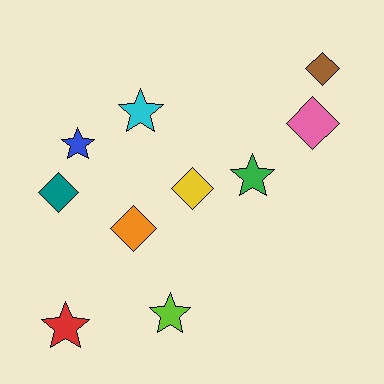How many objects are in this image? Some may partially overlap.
There are 10 objects.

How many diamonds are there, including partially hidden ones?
There are 5 diamonds.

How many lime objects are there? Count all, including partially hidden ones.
There is 1 lime object.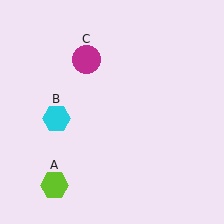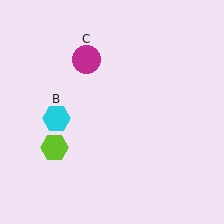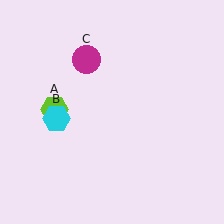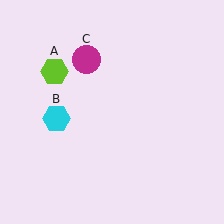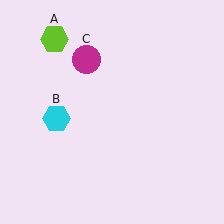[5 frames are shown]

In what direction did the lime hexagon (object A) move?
The lime hexagon (object A) moved up.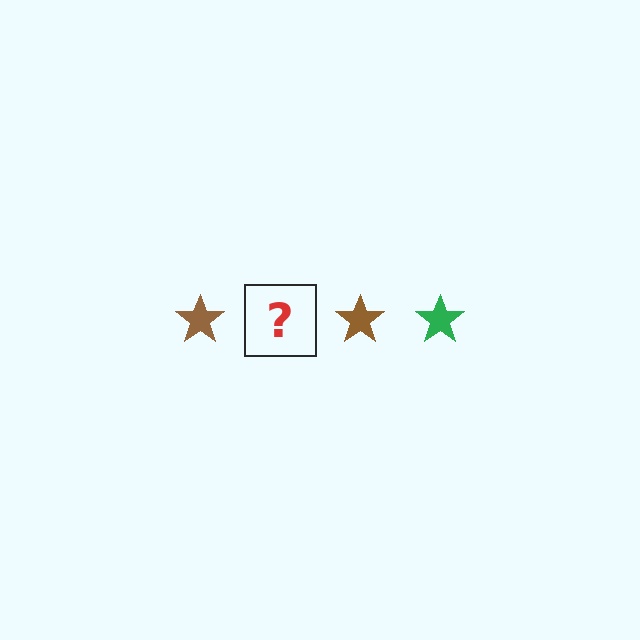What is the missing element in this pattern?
The missing element is a green star.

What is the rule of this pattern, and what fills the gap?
The rule is that the pattern cycles through brown, green stars. The gap should be filled with a green star.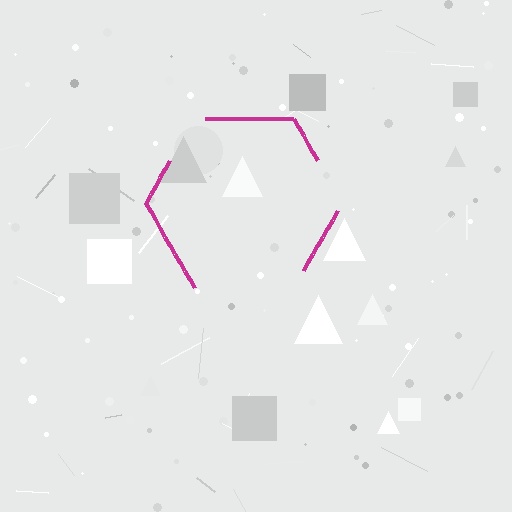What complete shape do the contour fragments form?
The contour fragments form a hexagon.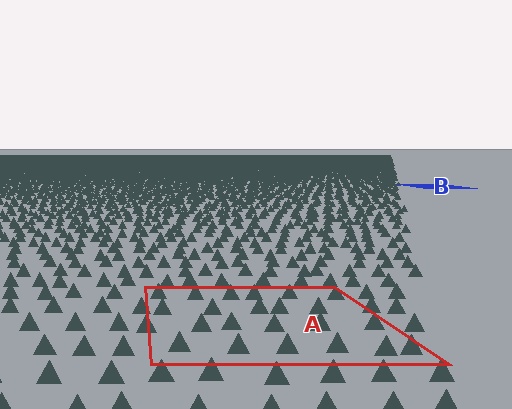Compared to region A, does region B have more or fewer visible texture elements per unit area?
Region B has more texture elements per unit area — they are packed more densely because it is farther away.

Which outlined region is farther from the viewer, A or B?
Region B is farther from the viewer — the texture elements inside it appear smaller and more densely packed.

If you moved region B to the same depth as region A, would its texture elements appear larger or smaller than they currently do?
They would appear larger. At a closer depth, the same texture elements are projected at a bigger on-screen size.